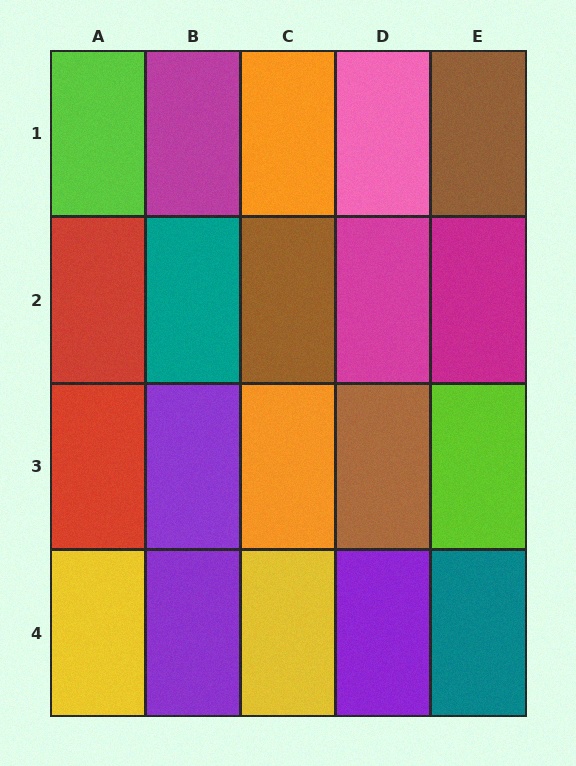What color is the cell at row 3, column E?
Lime.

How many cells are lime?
2 cells are lime.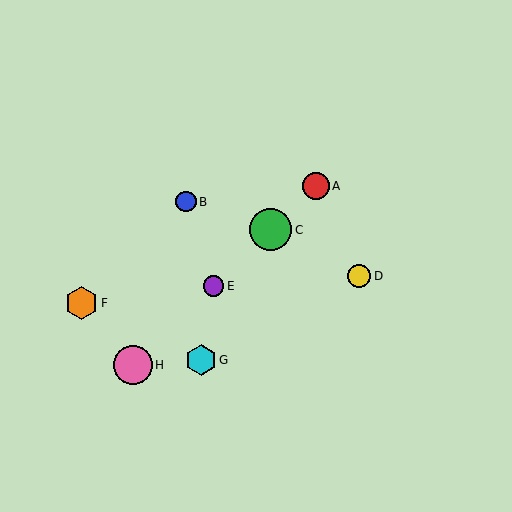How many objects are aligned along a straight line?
4 objects (A, C, E, H) are aligned along a straight line.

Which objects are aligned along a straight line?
Objects A, C, E, H are aligned along a straight line.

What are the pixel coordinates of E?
Object E is at (213, 286).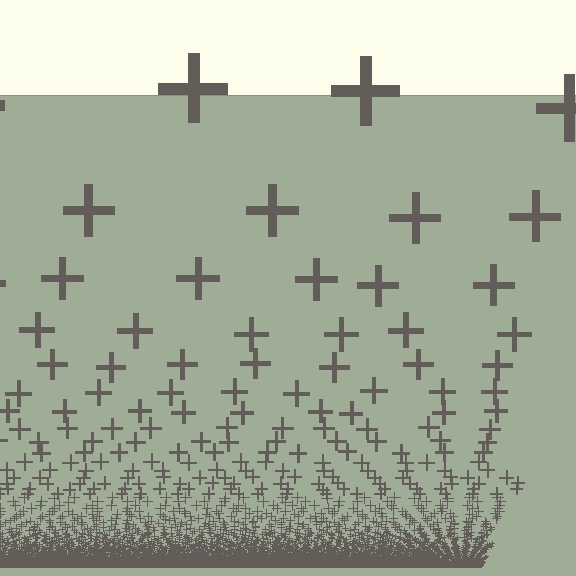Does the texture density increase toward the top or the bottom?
Density increases toward the bottom.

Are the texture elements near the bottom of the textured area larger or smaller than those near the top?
Smaller. The gradient is inverted — elements near the bottom are smaller and denser.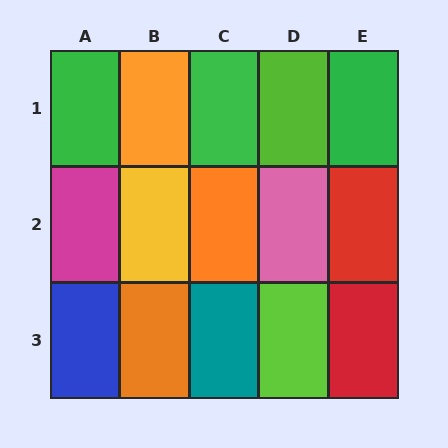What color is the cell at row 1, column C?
Green.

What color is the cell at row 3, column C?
Teal.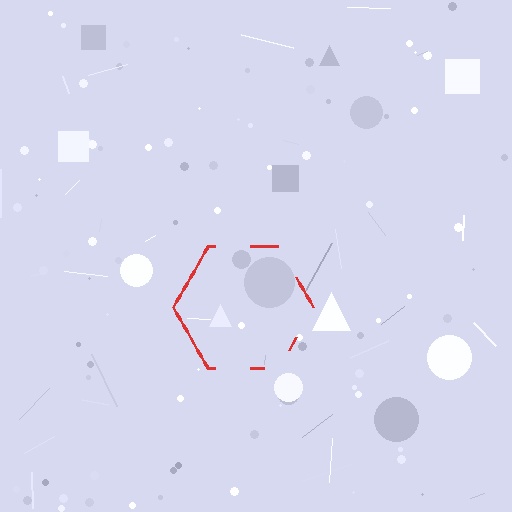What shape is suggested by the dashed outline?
The dashed outline suggests a hexagon.